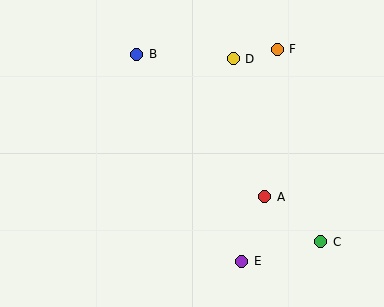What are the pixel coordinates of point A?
Point A is at (265, 197).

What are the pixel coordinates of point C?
Point C is at (320, 242).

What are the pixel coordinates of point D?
Point D is at (233, 59).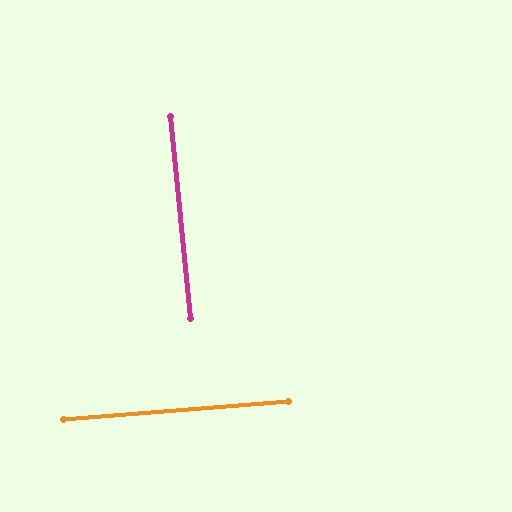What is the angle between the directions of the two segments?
Approximately 89 degrees.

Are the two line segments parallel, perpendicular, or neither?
Perpendicular — they meet at approximately 89°.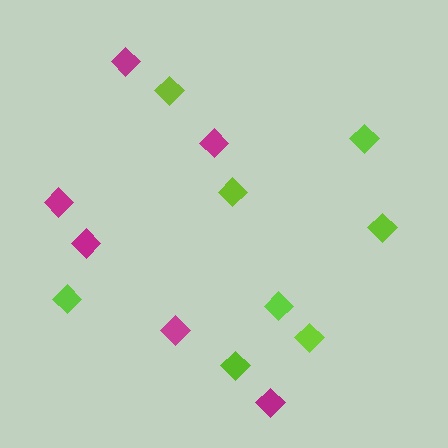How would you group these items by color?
There are 2 groups: one group of magenta diamonds (6) and one group of lime diamonds (8).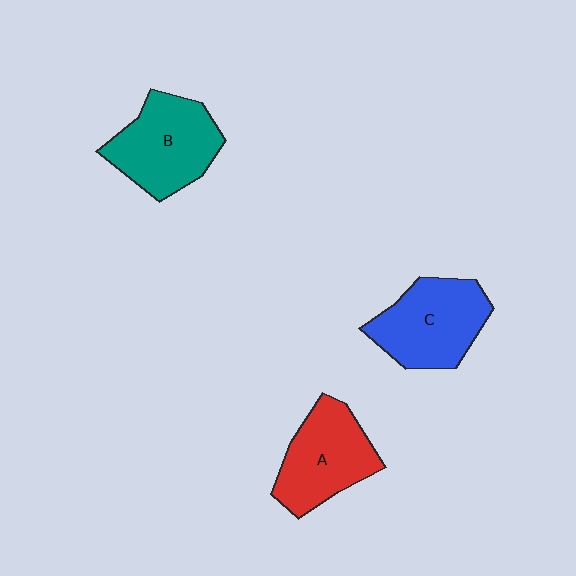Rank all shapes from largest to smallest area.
From largest to smallest: B (teal), C (blue), A (red).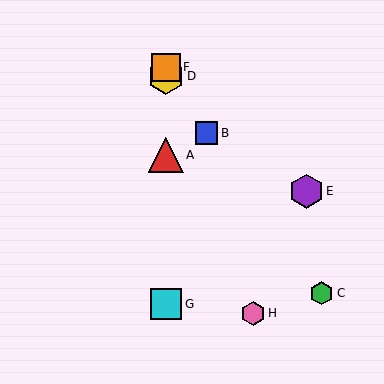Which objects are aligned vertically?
Objects A, D, F, G are aligned vertically.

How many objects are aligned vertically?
4 objects (A, D, F, G) are aligned vertically.